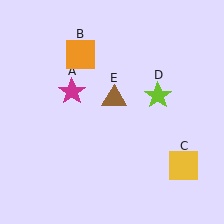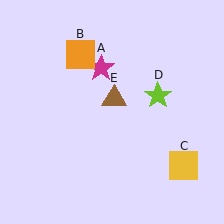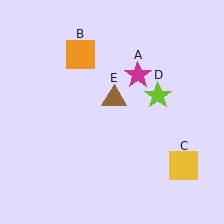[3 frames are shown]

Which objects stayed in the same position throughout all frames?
Orange square (object B) and yellow square (object C) and lime star (object D) and brown triangle (object E) remained stationary.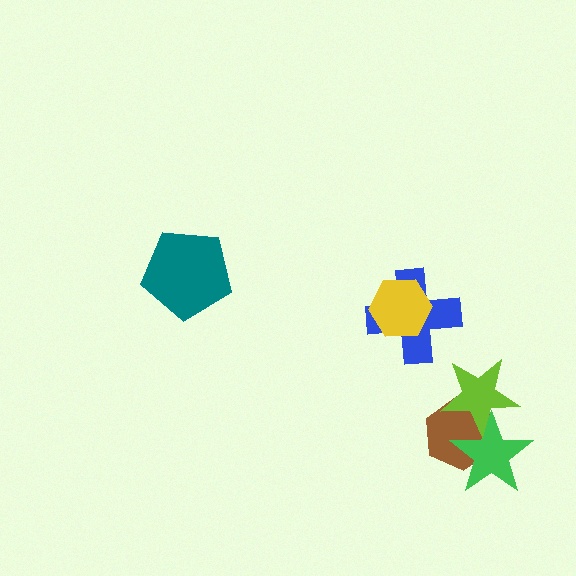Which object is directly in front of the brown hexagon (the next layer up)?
The green star is directly in front of the brown hexagon.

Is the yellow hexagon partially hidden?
No, no other shape covers it.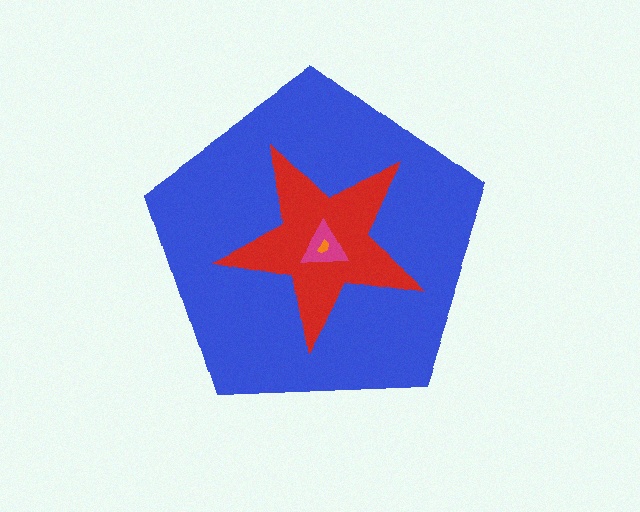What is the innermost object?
The orange semicircle.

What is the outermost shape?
The blue pentagon.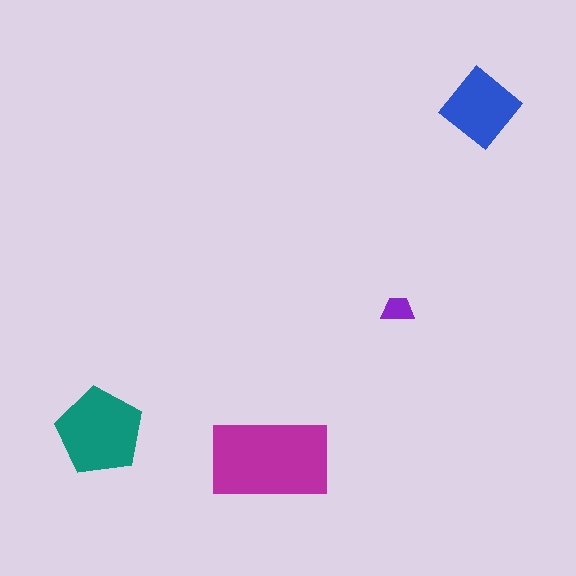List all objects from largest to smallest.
The magenta rectangle, the teal pentagon, the blue diamond, the purple trapezoid.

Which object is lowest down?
The magenta rectangle is bottommost.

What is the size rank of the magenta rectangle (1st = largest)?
1st.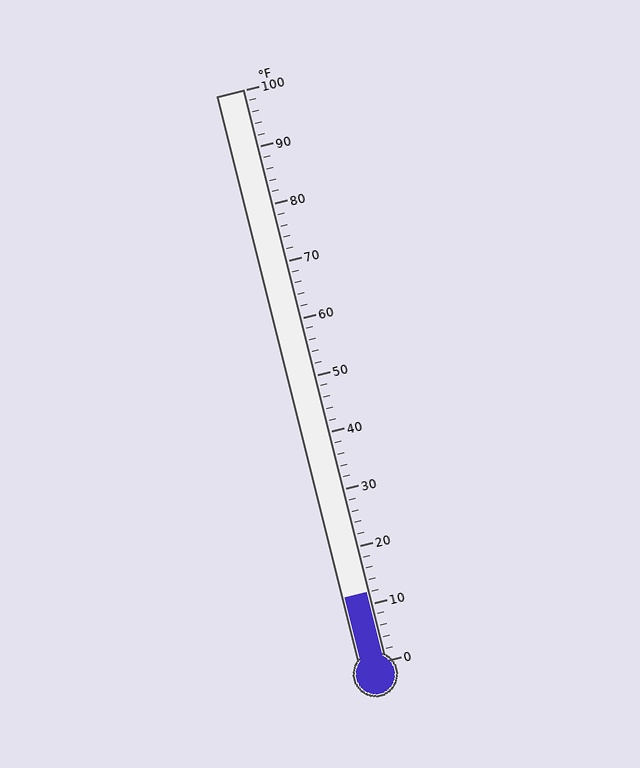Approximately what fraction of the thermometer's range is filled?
The thermometer is filled to approximately 10% of its range.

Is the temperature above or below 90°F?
The temperature is below 90°F.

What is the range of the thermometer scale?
The thermometer scale ranges from 0°F to 100°F.